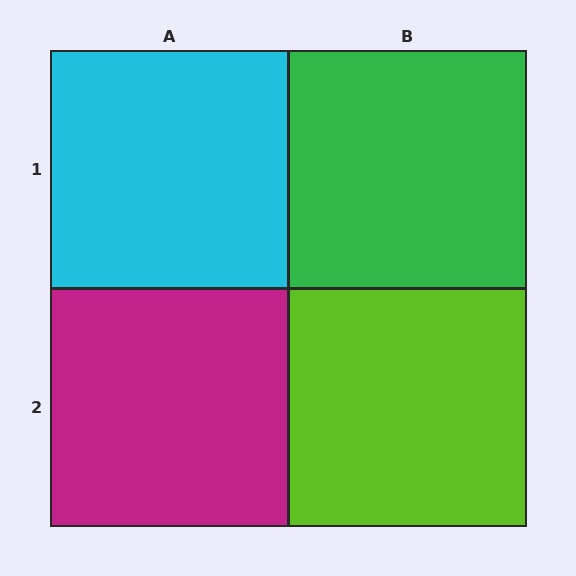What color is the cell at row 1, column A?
Cyan.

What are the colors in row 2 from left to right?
Magenta, lime.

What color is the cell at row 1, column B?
Green.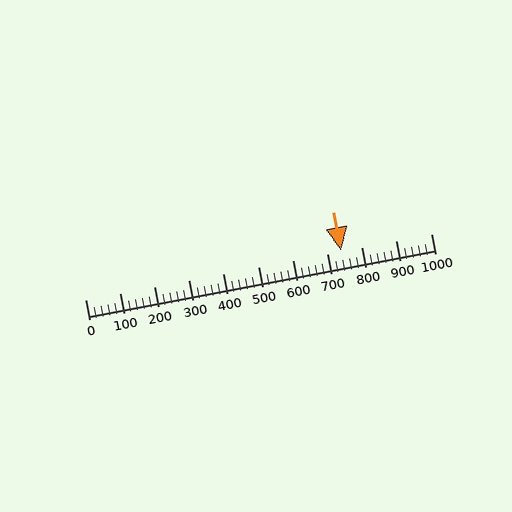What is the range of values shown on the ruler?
The ruler shows values from 0 to 1000.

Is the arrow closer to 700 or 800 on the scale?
The arrow is closer to 700.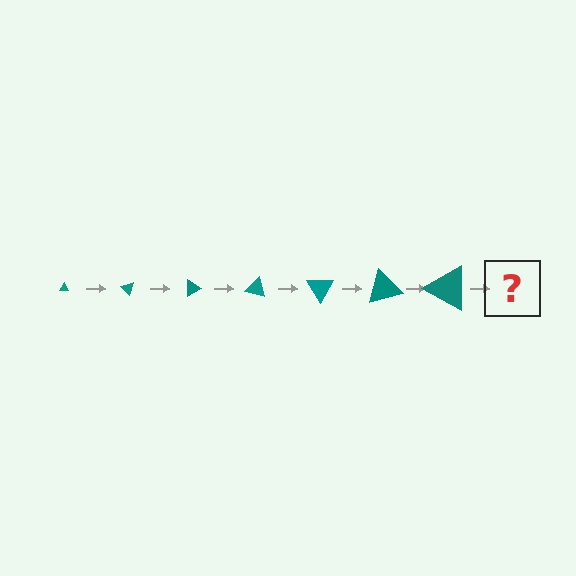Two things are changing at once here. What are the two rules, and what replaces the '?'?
The two rules are that the triangle grows larger each step and it rotates 45 degrees each step. The '?' should be a triangle, larger than the previous one and rotated 315 degrees from the start.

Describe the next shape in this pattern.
It should be a triangle, larger than the previous one and rotated 315 degrees from the start.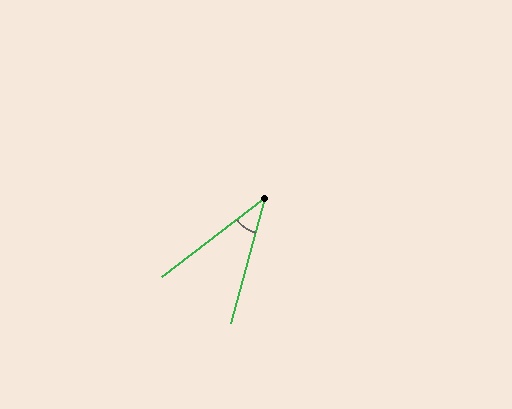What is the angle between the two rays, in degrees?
Approximately 38 degrees.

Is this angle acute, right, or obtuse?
It is acute.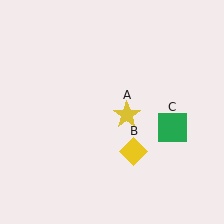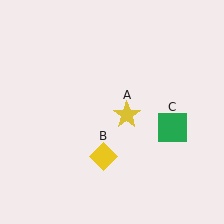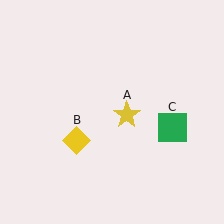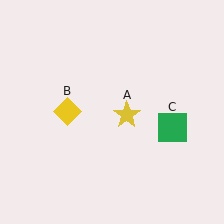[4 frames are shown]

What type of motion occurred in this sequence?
The yellow diamond (object B) rotated clockwise around the center of the scene.